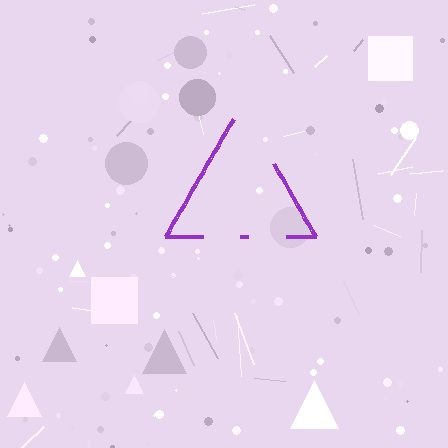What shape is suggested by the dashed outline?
The dashed outline suggests a triangle.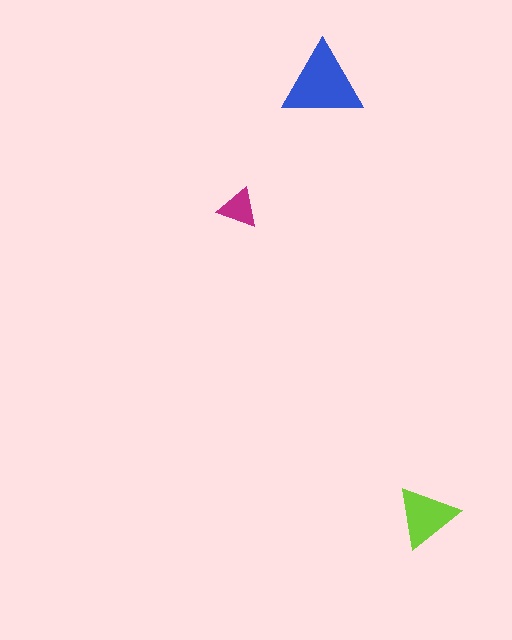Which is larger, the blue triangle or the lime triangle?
The blue one.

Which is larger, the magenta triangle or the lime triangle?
The lime one.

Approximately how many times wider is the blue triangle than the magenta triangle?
About 2 times wider.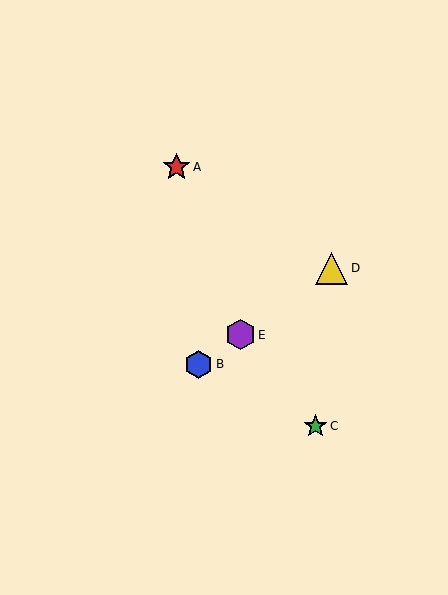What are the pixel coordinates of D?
Object D is at (331, 268).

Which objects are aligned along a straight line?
Objects B, D, E are aligned along a straight line.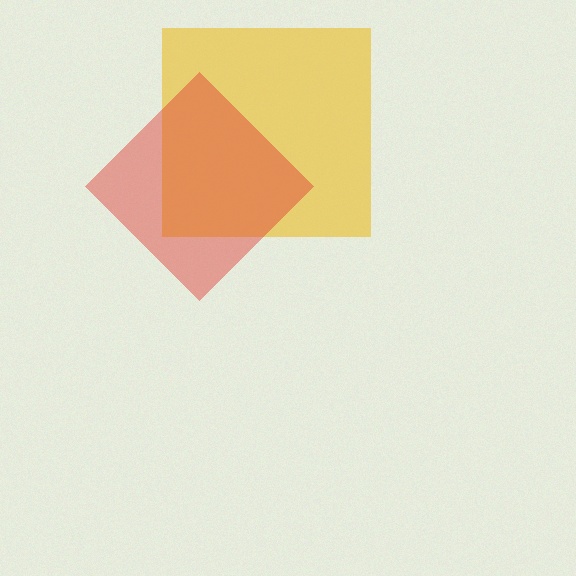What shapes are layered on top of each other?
The layered shapes are: a yellow square, a red diamond.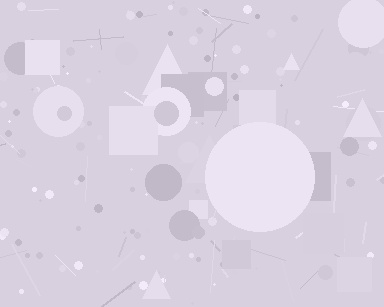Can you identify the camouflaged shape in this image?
The camouflaged shape is a circle.